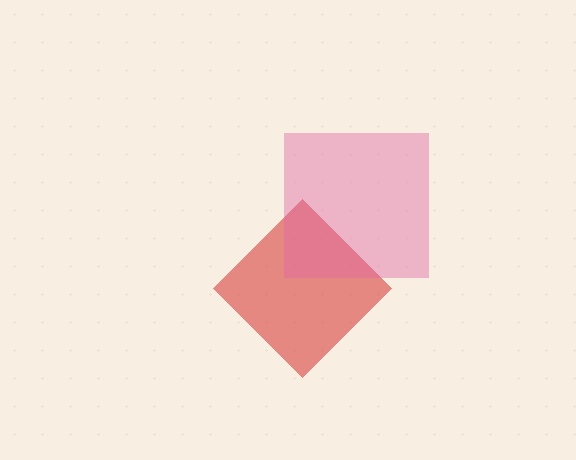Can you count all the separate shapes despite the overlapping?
Yes, there are 2 separate shapes.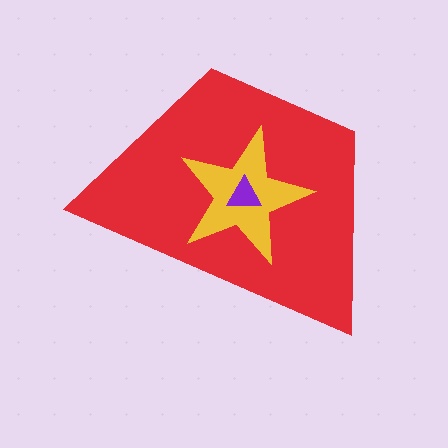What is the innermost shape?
The purple triangle.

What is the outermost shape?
The red trapezoid.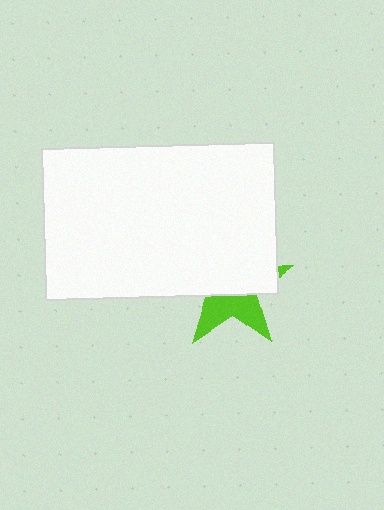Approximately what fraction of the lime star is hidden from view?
Roughly 61% of the lime star is hidden behind the white rectangle.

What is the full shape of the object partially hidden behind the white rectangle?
The partially hidden object is a lime star.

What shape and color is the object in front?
The object in front is a white rectangle.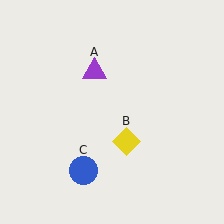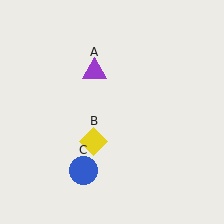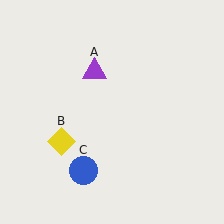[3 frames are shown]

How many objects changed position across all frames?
1 object changed position: yellow diamond (object B).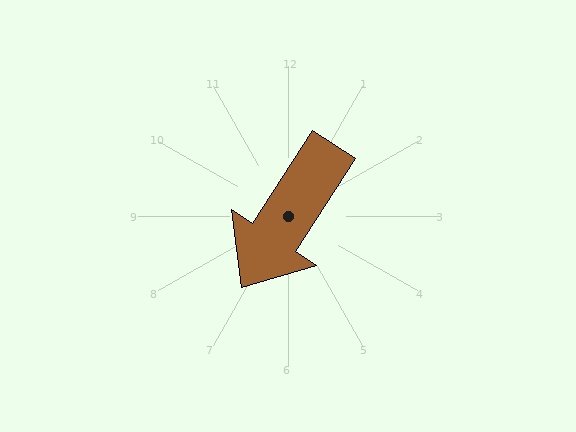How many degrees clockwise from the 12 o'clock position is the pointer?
Approximately 213 degrees.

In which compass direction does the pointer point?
Southwest.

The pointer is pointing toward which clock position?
Roughly 7 o'clock.